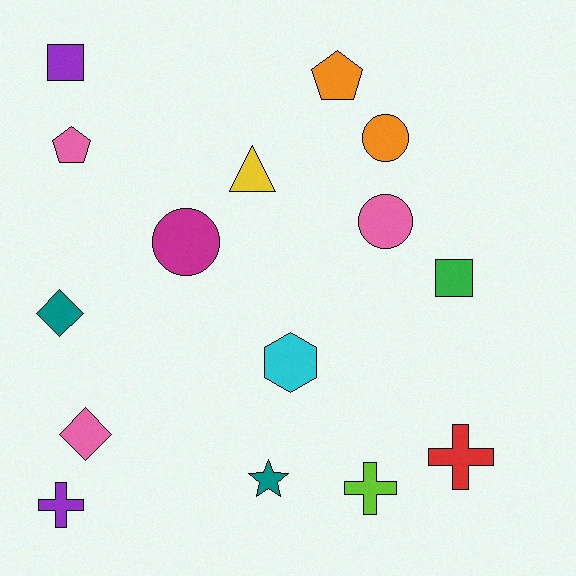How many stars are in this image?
There is 1 star.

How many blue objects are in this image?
There are no blue objects.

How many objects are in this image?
There are 15 objects.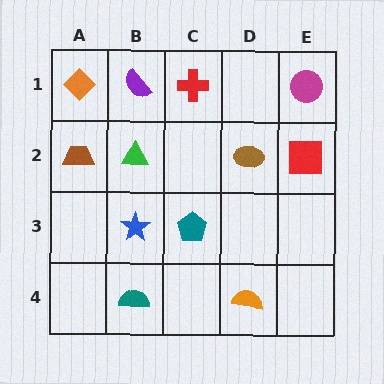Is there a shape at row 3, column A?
No, that cell is empty.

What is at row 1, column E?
A magenta circle.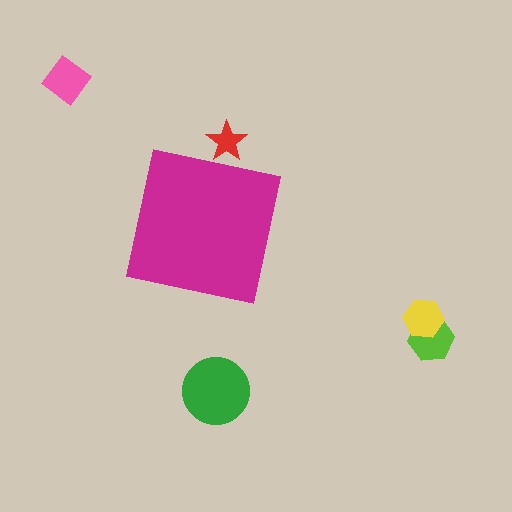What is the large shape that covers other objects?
A magenta square.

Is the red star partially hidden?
Yes, the red star is partially hidden behind the magenta square.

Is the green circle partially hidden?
No, the green circle is fully visible.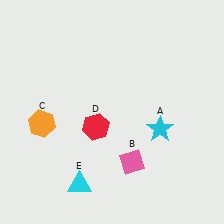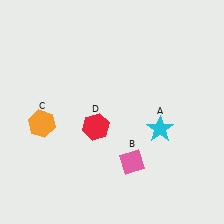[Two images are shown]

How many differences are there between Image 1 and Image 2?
There is 1 difference between the two images.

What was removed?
The cyan triangle (E) was removed in Image 2.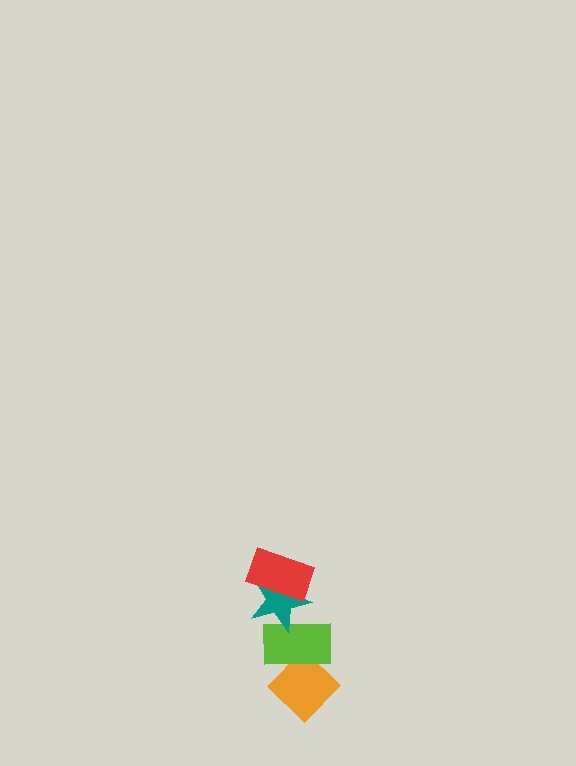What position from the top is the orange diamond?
The orange diamond is 4th from the top.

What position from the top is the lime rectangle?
The lime rectangle is 3rd from the top.